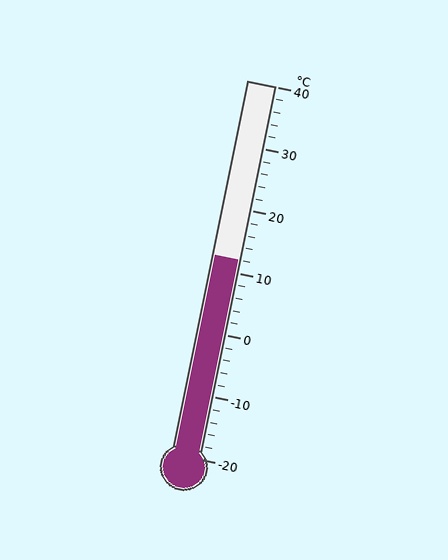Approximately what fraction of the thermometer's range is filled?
The thermometer is filled to approximately 55% of its range.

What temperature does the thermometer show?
The thermometer shows approximately 12°C.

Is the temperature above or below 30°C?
The temperature is below 30°C.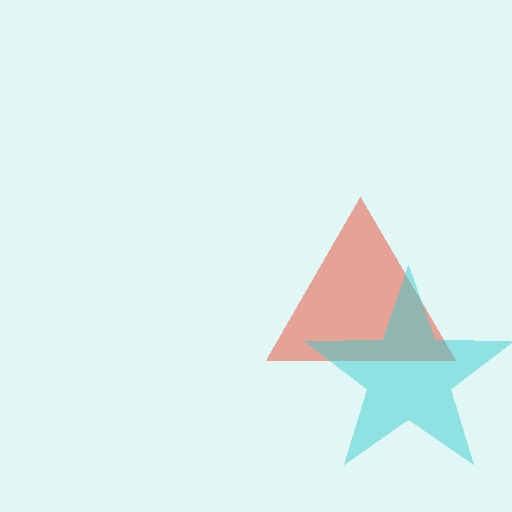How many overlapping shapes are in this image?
There are 2 overlapping shapes in the image.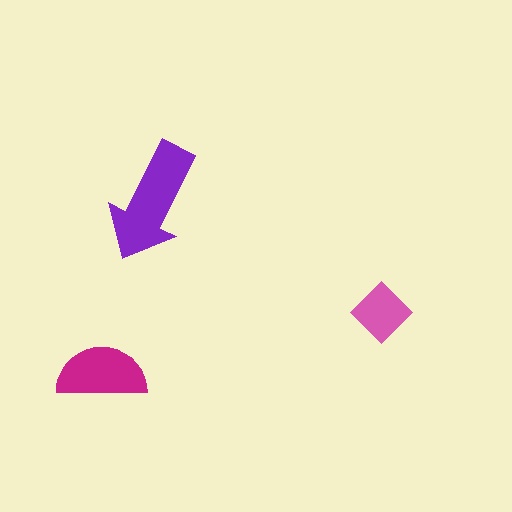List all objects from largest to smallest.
The purple arrow, the magenta semicircle, the pink diamond.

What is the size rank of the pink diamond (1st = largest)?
3rd.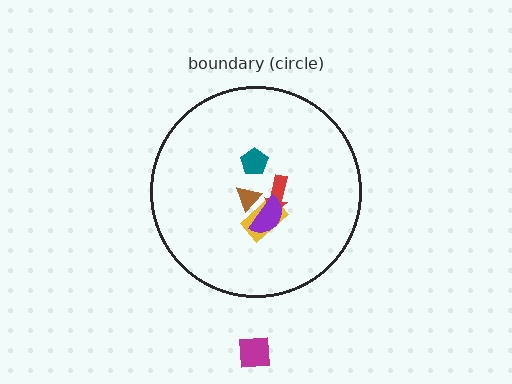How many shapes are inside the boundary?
5 inside, 1 outside.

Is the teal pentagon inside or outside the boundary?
Inside.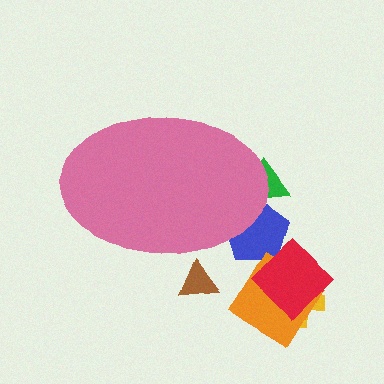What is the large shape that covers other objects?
A pink ellipse.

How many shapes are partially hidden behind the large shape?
3 shapes are partially hidden.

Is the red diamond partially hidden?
No, the red diamond is fully visible.